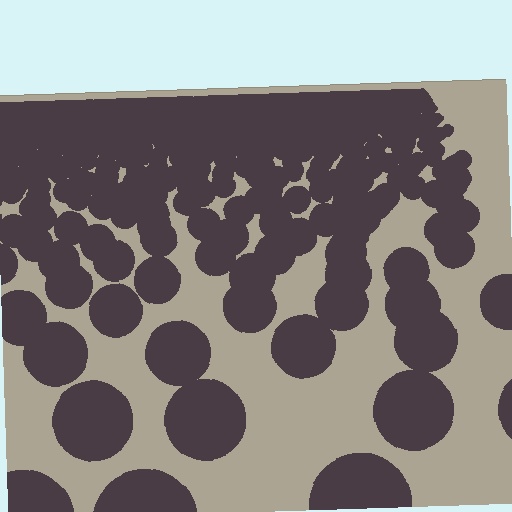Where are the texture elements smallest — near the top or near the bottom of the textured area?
Near the top.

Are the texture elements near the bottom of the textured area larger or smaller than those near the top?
Larger. Near the bottom, elements are closer to the viewer and appear at a bigger on-screen size.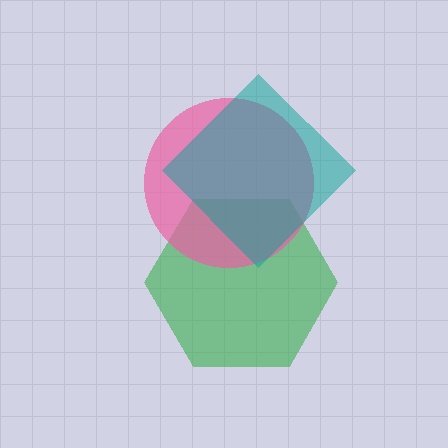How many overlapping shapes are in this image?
There are 3 overlapping shapes in the image.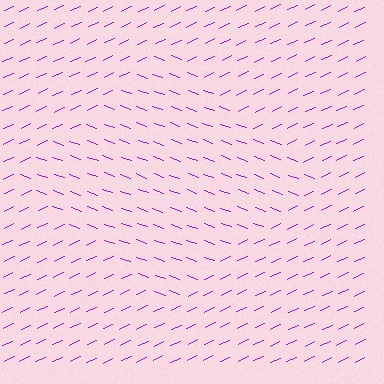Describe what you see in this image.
The image is filled with small purple line segments. A diamond region in the image has lines oriented differently from the surrounding lines, creating a visible texture boundary.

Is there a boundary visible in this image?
Yes, there is a texture boundary formed by a change in line orientation.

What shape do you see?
I see a diamond.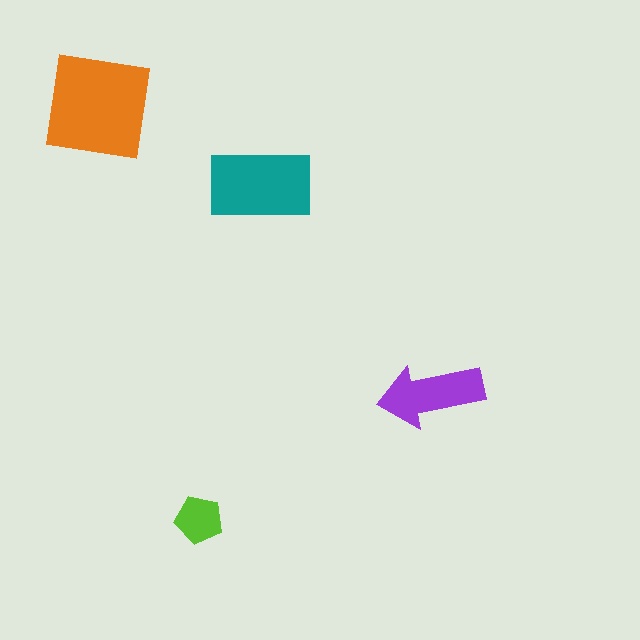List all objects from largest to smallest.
The orange square, the teal rectangle, the purple arrow, the lime pentagon.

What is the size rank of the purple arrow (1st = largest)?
3rd.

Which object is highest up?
The orange square is topmost.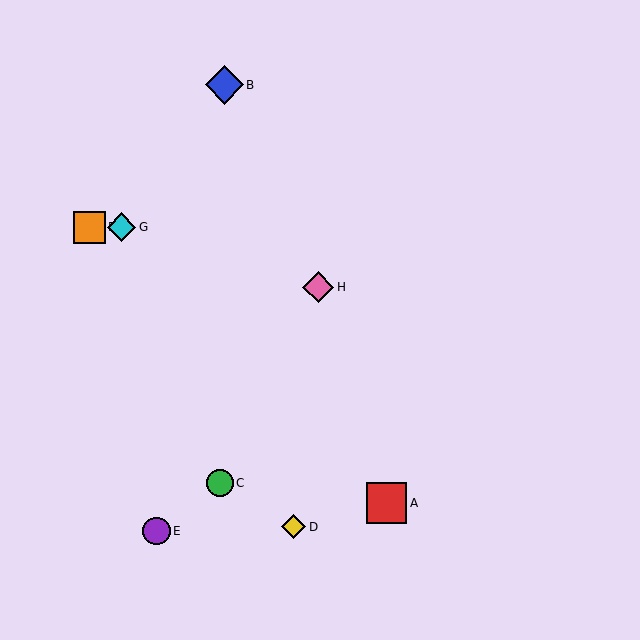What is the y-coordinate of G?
Object G is at y≈227.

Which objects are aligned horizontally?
Objects F, G are aligned horizontally.